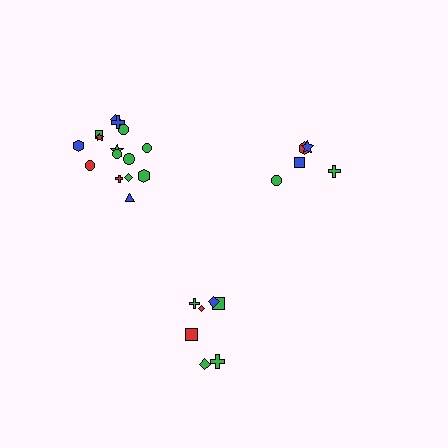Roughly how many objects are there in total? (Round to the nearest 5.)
Roughly 25 objects in total.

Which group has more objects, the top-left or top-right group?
The top-left group.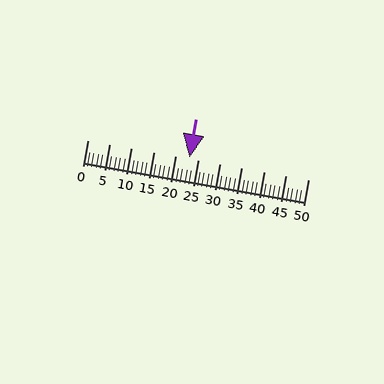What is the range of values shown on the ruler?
The ruler shows values from 0 to 50.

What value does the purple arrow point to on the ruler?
The purple arrow points to approximately 23.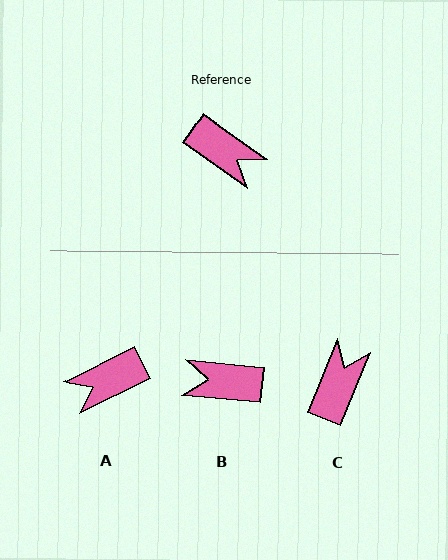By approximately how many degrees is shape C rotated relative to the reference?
Approximately 103 degrees counter-clockwise.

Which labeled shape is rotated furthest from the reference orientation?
B, about 150 degrees away.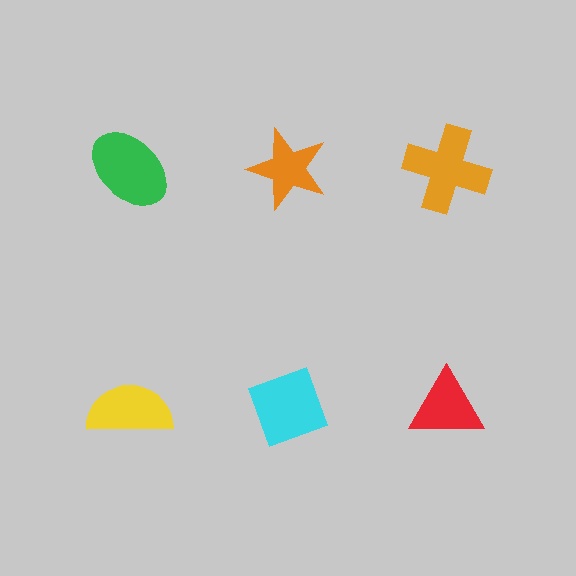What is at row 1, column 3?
An orange cross.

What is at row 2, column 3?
A red triangle.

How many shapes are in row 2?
3 shapes.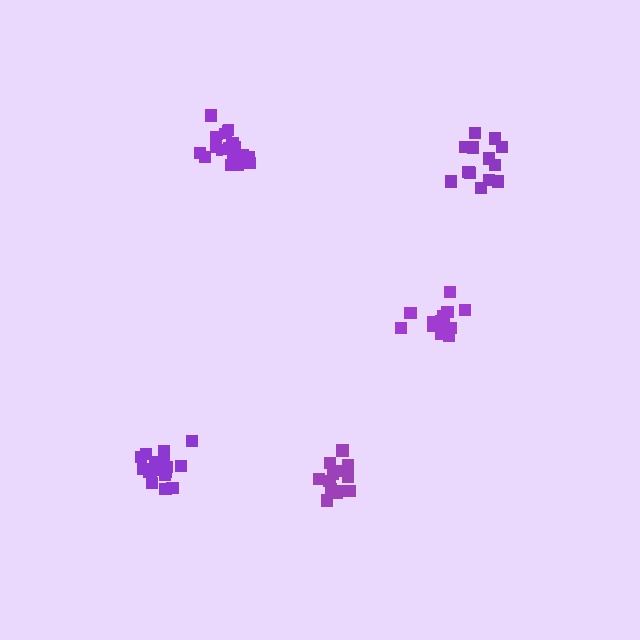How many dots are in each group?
Group 1: 13 dots, Group 2: 18 dots, Group 3: 16 dots, Group 4: 13 dots, Group 5: 17 dots (77 total).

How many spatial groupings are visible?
There are 5 spatial groupings.